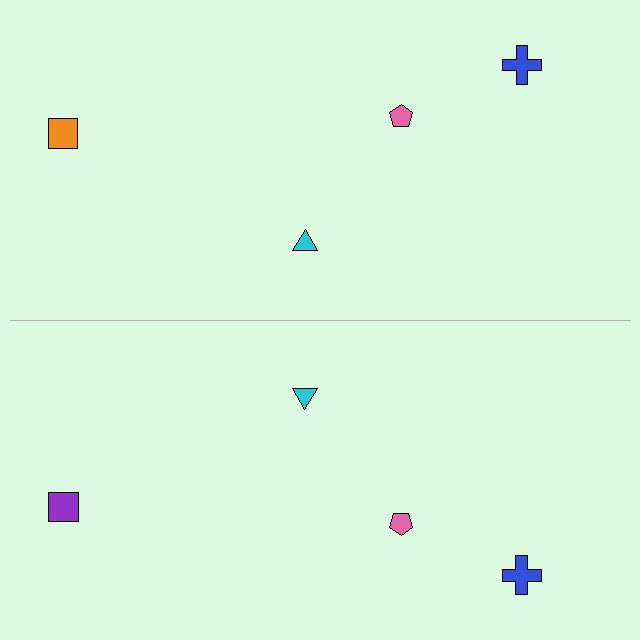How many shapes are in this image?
There are 8 shapes in this image.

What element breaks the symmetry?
The purple square on the bottom side breaks the symmetry — its mirror counterpart is orange.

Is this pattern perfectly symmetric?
No, the pattern is not perfectly symmetric. The purple square on the bottom side breaks the symmetry — its mirror counterpart is orange.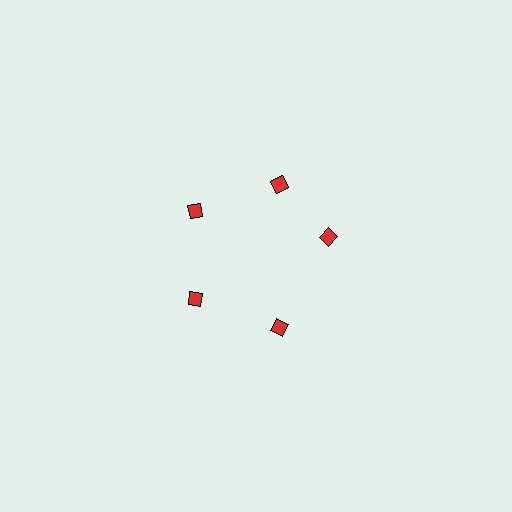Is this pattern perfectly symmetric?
No. The 5 red diamonds are arranged in a ring, but one element near the 3 o'clock position is rotated out of alignment along the ring, breaking the 5-fold rotational symmetry.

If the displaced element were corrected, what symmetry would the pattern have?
It would have 5-fold rotational symmetry — the pattern would map onto itself every 72 degrees.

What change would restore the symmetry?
The symmetry would be restored by rotating it back into even spacing with its neighbors so that all 5 diamonds sit at equal angles and equal distance from the center.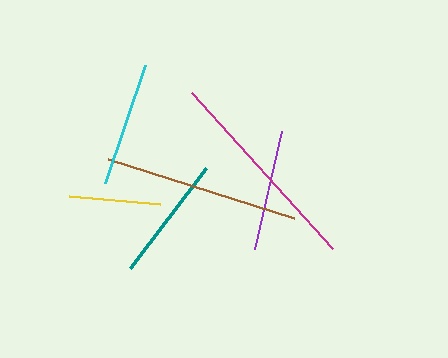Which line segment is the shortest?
The yellow line is the shortest at approximately 92 pixels.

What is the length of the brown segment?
The brown segment is approximately 196 pixels long.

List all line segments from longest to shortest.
From longest to shortest: magenta, brown, teal, cyan, purple, yellow.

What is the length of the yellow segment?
The yellow segment is approximately 92 pixels long.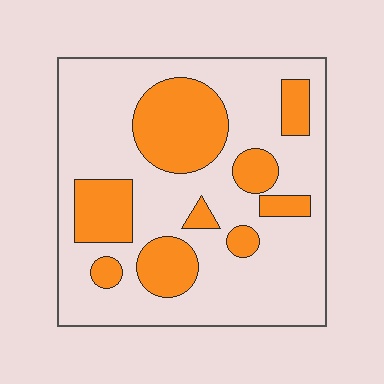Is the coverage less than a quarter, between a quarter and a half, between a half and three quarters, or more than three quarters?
Between a quarter and a half.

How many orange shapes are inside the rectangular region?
9.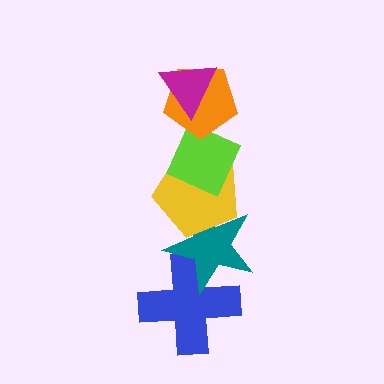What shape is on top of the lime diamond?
The orange pentagon is on top of the lime diamond.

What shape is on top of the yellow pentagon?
The lime diamond is on top of the yellow pentagon.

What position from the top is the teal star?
The teal star is 5th from the top.